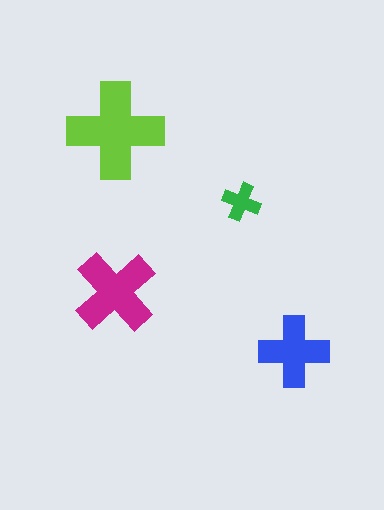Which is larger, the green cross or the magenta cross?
The magenta one.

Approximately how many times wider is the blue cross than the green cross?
About 2 times wider.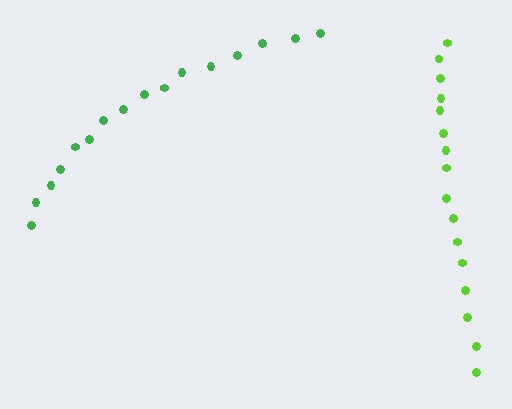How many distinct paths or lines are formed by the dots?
There are 2 distinct paths.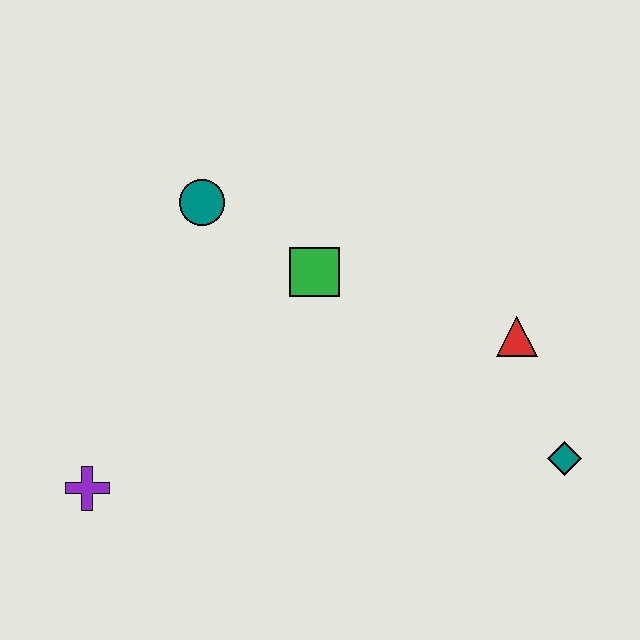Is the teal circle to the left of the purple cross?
No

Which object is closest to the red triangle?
The teal diamond is closest to the red triangle.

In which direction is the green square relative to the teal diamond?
The green square is to the left of the teal diamond.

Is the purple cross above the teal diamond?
No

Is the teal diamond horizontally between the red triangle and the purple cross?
No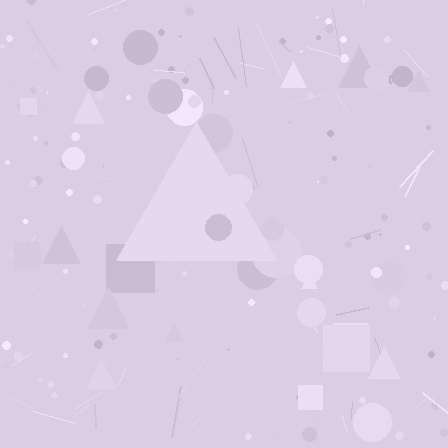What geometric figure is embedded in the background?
A triangle is embedded in the background.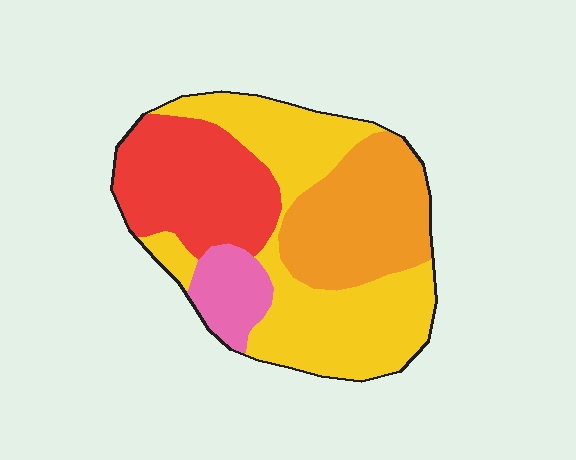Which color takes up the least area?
Pink, at roughly 10%.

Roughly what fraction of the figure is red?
Red covers roughly 25% of the figure.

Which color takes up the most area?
Yellow, at roughly 40%.